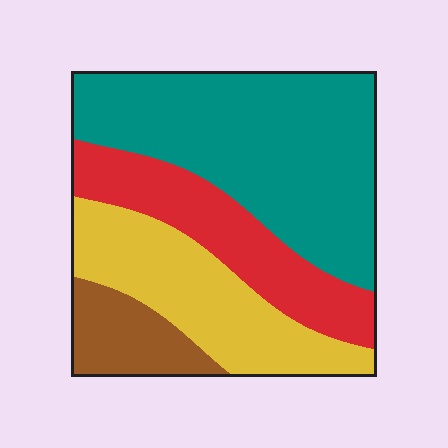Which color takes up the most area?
Teal, at roughly 45%.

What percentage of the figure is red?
Red takes up about one fifth (1/5) of the figure.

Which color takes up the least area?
Brown, at roughly 10%.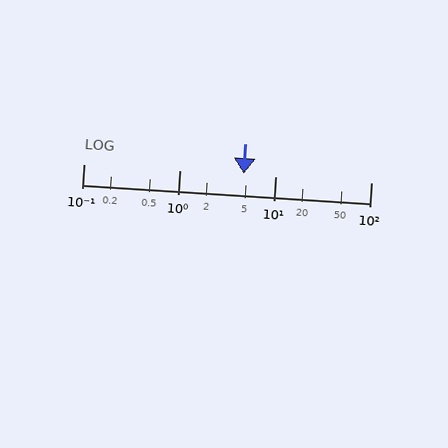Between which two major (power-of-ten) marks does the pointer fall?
The pointer is between 1 and 10.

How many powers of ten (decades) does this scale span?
The scale spans 3 decades, from 0.1 to 100.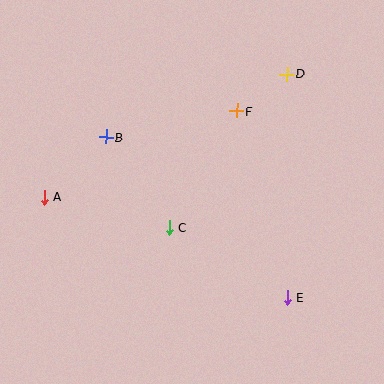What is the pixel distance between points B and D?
The distance between B and D is 192 pixels.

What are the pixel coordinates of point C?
Point C is at (169, 227).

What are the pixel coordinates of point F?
Point F is at (237, 111).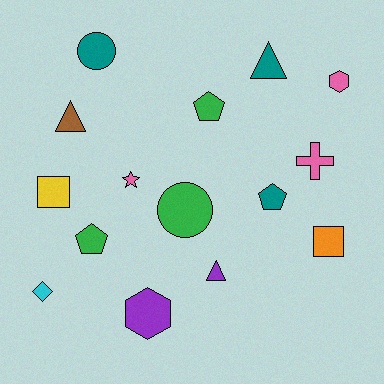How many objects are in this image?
There are 15 objects.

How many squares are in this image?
There are 2 squares.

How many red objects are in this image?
There are no red objects.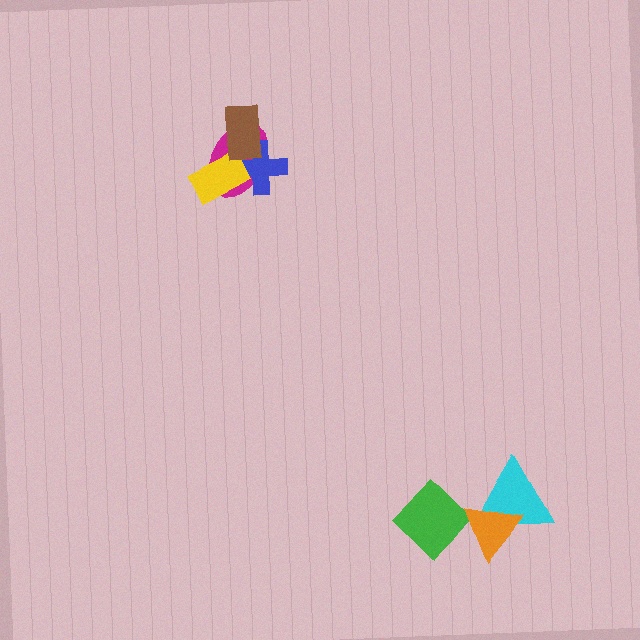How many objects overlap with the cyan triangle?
1 object overlaps with the cyan triangle.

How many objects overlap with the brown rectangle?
2 objects overlap with the brown rectangle.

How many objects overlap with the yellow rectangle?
2 objects overlap with the yellow rectangle.